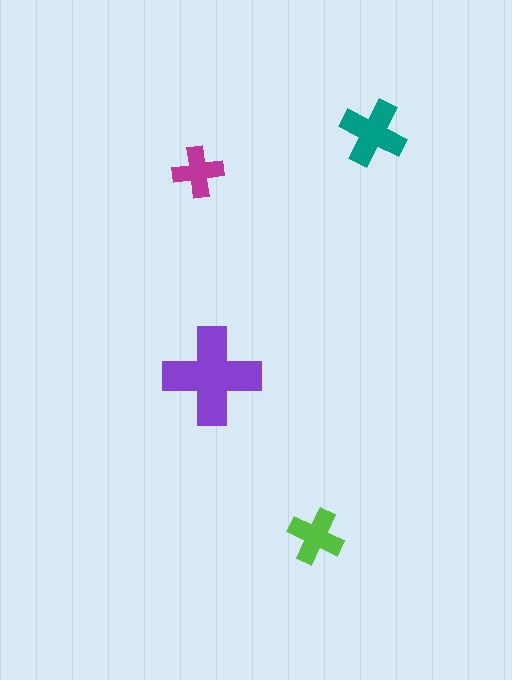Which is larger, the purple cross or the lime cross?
The purple one.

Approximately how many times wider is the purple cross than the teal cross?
About 1.5 times wider.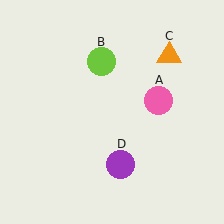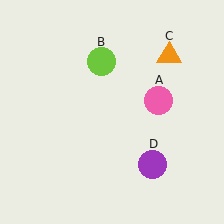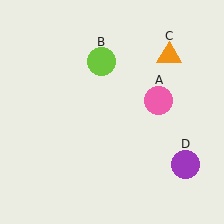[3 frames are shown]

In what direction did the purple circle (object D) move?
The purple circle (object D) moved right.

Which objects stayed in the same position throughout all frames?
Pink circle (object A) and lime circle (object B) and orange triangle (object C) remained stationary.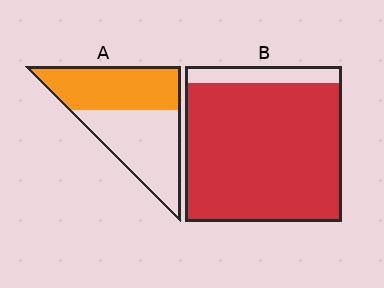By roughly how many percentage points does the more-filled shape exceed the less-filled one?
By roughly 40 percentage points (B over A).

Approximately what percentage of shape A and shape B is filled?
A is approximately 50% and B is approximately 90%.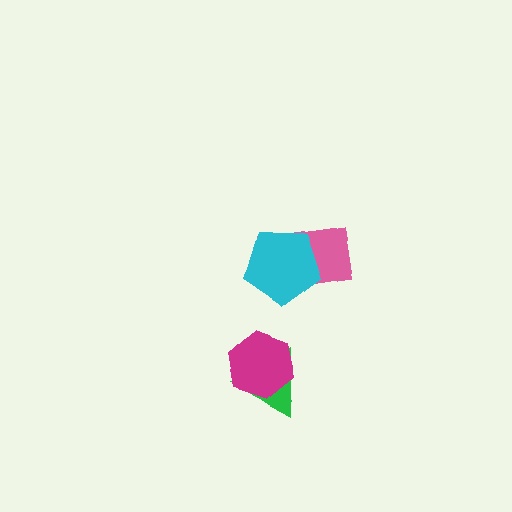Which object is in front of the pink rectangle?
The cyan pentagon is in front of the pink rectangle.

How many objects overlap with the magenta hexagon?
1 object overlaps with the magenta hexagon.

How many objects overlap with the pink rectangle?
1 object overlaps with the pink rectangle.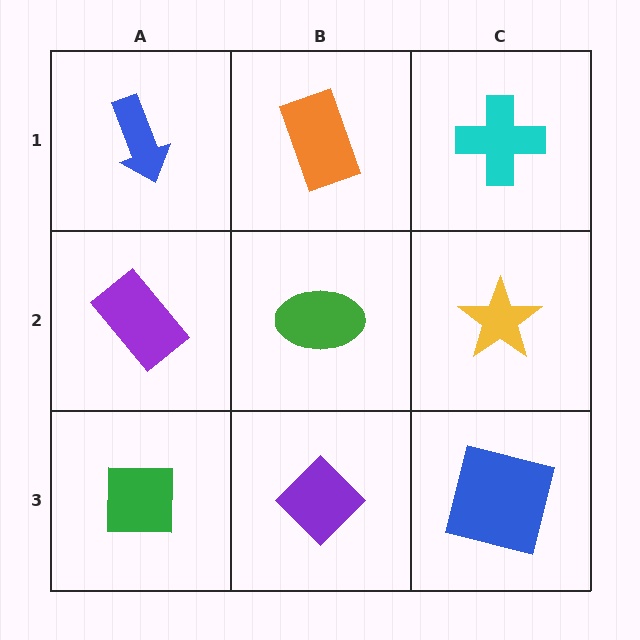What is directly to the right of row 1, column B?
A cyan cross.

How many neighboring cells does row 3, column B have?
3.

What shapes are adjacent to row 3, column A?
A purple rectangle (row 2, column A), a purple diamond (row 3, column B).